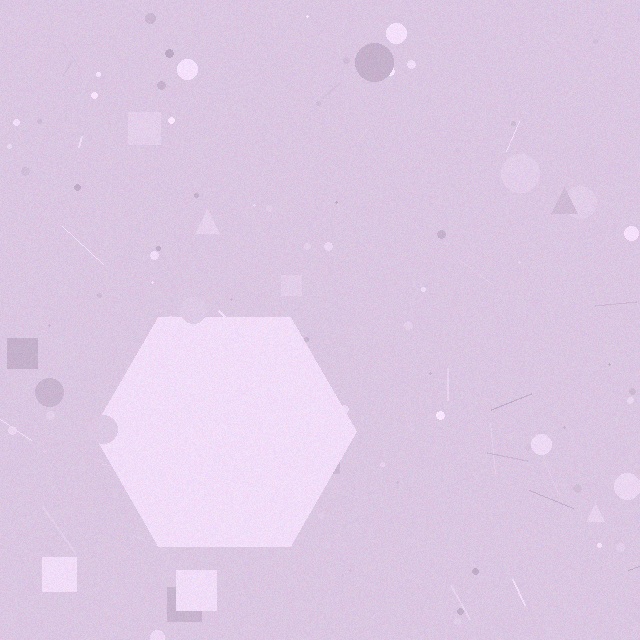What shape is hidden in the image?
A hexagon is hidden in the image.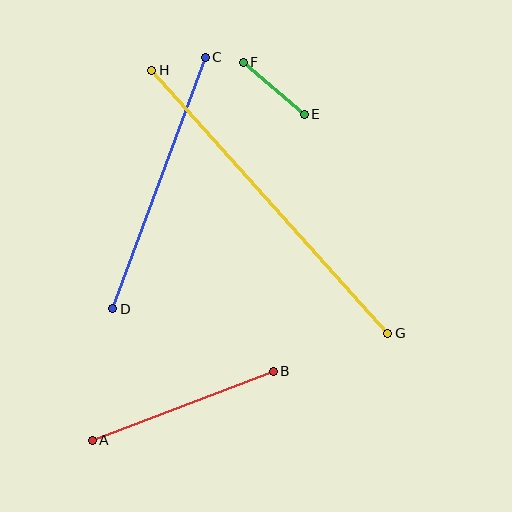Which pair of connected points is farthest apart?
Points G and H are farthest apart.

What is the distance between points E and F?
The distance is approximately 80 pixels.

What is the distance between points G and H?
The distance is approximately 353 pixels.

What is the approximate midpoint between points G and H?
The midpoint is at approximately (270, 202) pixels.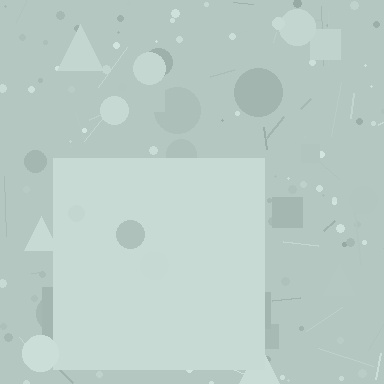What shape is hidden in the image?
A square is hidden in the image.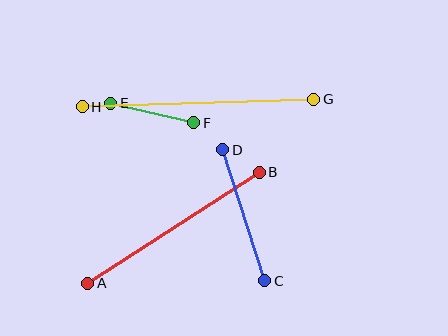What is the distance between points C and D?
The distance is approximately 138 pixels.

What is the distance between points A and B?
The distance is approximately 204 pixels.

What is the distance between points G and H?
The distance is approximately 231 pixels.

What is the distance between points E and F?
The distance is approximately 86 pixels.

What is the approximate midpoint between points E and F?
The midpoint is at approximately (152, 113) pixels.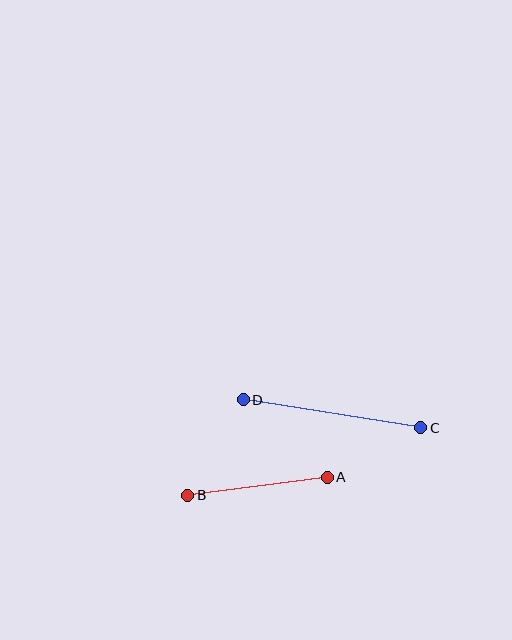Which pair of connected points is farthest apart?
Points C and D are farthest apart.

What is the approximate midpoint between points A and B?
The midpoint is at approximately (258, 486) pixels.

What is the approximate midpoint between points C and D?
The midpoint is at approximately (332, 414) pixels.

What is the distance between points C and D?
The distance is approximately 180 pixels.